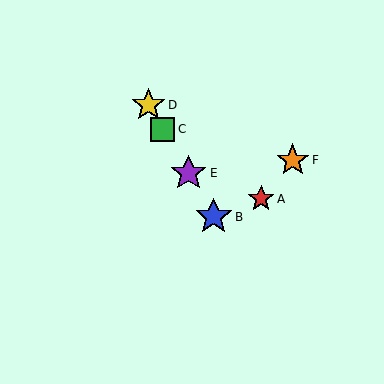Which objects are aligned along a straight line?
Objects B, C, D, E are aligned along a straight line.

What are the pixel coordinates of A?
Object A is at (261, 199).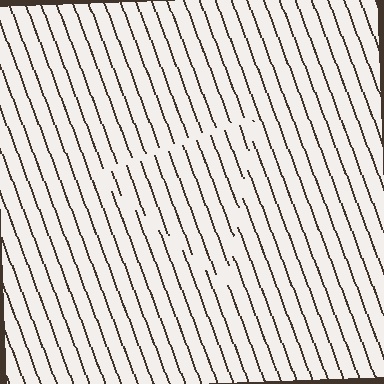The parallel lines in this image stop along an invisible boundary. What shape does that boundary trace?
An illusory triangle. The interior of the shape contains the same grating, shifted by half a period — the contour is defined by the phase discontinuity where line-ends from the inner and outer gratings abut.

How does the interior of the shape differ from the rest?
The interior of the shape contains the same grating, shifted by half a period — the contour is defined by the phase discontinuity where line-ends from the inner and outer gratings abut.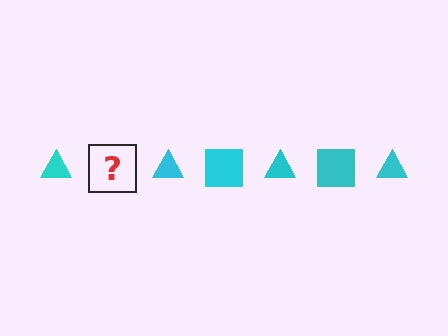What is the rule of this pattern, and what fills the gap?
The rule is that the pattern cycles through triangle, square shapes in cyan. The gap should be filled with a cyan square.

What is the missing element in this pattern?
The missing element is a cyan square.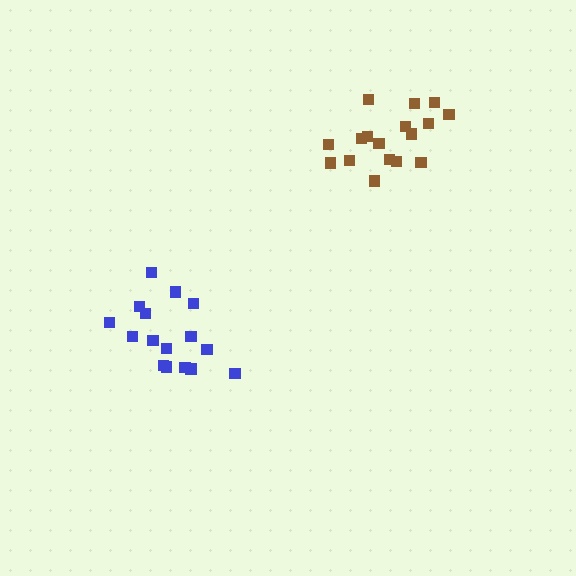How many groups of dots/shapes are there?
There are 2 groups.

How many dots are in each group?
Group 1: 17 dots, Group 2: 16 dots (33 total).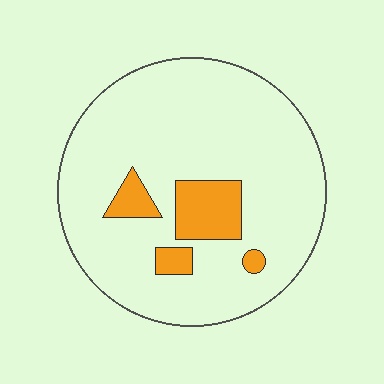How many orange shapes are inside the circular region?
4.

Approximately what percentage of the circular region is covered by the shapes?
Approximately 15%.